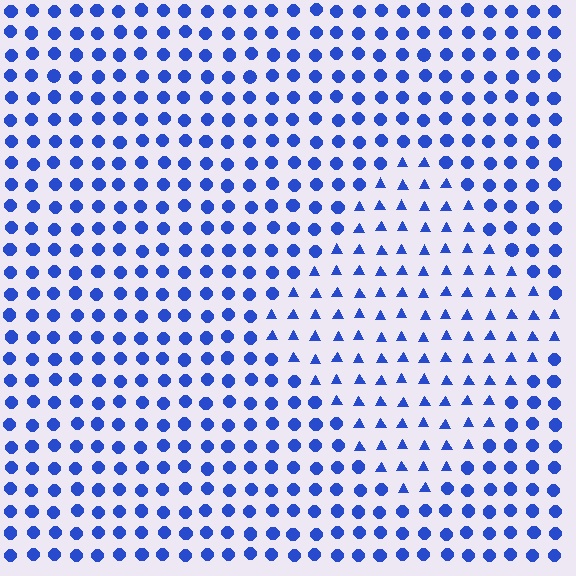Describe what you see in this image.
The image is filled with small blue elements arranged in a uniform grid. A diamond-shaped region contains triangles, while the surrounding area contains circles. The boundary is defined purely by the change in element shape.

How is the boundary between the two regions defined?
The boundary is defined by a change in element shape: triangles inside vs. circles outside. All elements share the same color and spacing.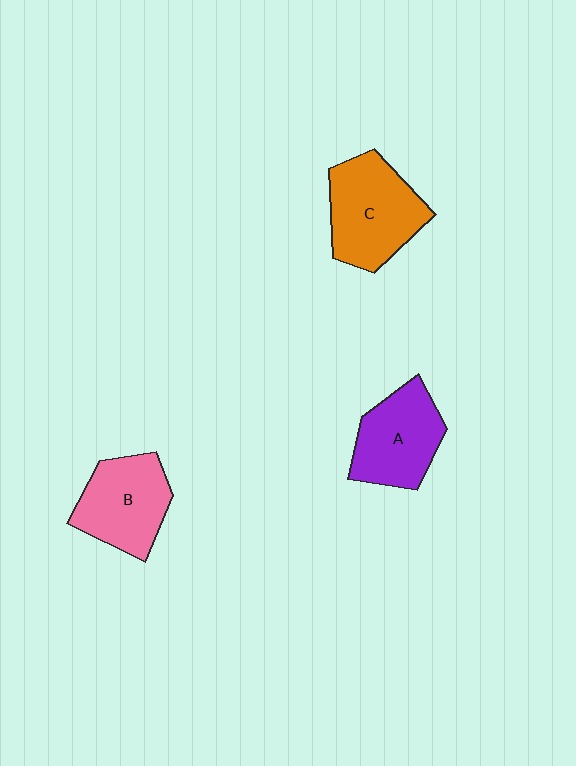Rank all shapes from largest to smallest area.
From largest to smallest: C (orange), B (pink), A (purple).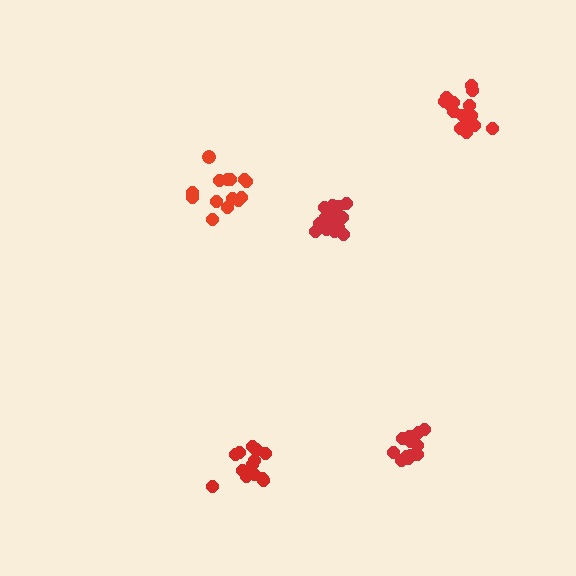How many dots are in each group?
Group 1: 17 dots, Group 2: 12 dots, Group 3: 14 dots, Group 4: 14 dots, Group 5: 15 dots (72 total).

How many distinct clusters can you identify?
There are 5 distinct clusters.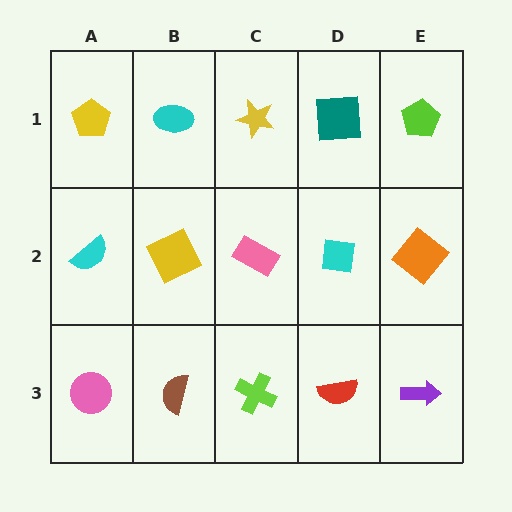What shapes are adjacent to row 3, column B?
A yellow square (row 2, column B), a pink circle (row 3, column A), a lime cross (row 3, column C).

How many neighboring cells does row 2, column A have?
3.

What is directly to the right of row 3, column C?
A red semicircle.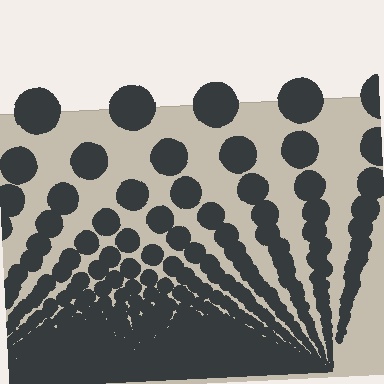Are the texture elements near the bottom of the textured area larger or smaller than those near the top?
Smaller. The gradient is inverted — elements near the bottom are smaller and denser.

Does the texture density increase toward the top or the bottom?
Density increases toward the bottom.